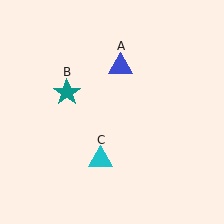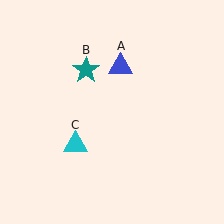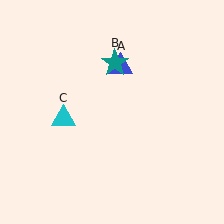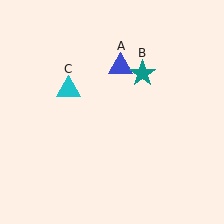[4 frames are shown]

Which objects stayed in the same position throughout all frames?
Blue triangle (object A) remained stationary.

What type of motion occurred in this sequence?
The teal star (object B), cyan triangle (object C) rotated clockwise around the center of the scene.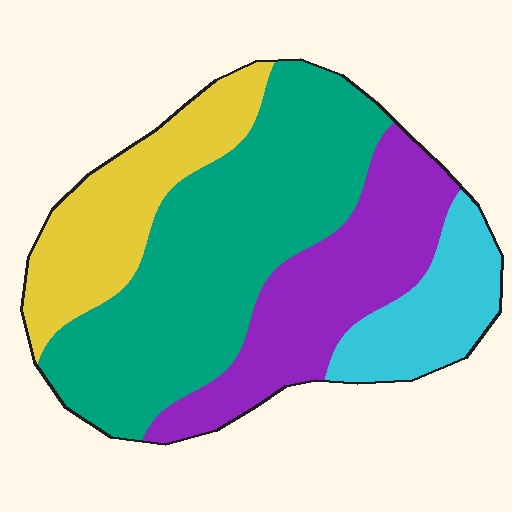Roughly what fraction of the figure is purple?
Purple covers about 25% of the figure.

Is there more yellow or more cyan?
Yellow.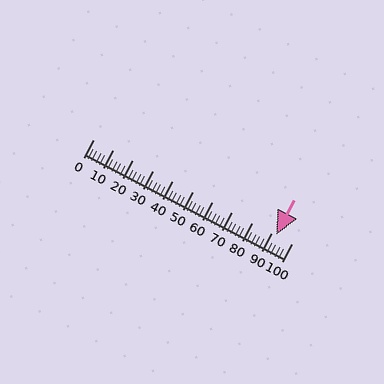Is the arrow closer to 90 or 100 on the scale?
The arrow is closer to 90.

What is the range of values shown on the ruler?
The ruler shows values from 0 to 100.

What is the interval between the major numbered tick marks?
The major tick marks are spaced 10 units apart.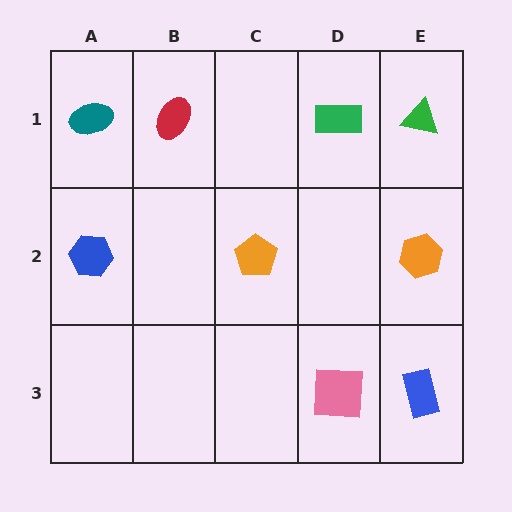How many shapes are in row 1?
4 shapes.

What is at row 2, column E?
An orange hexagon.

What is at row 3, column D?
A pink square.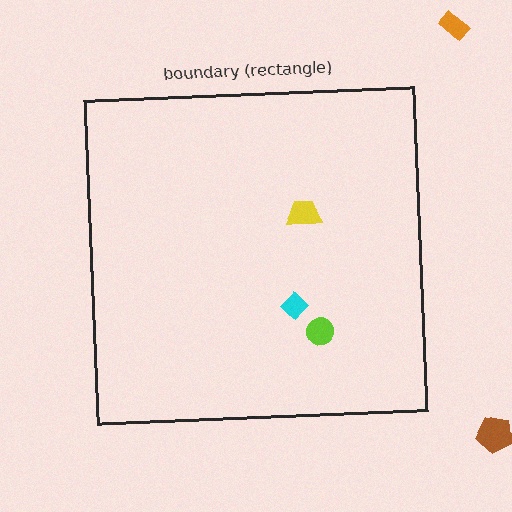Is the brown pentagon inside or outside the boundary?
Outside.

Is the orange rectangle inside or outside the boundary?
Outside.